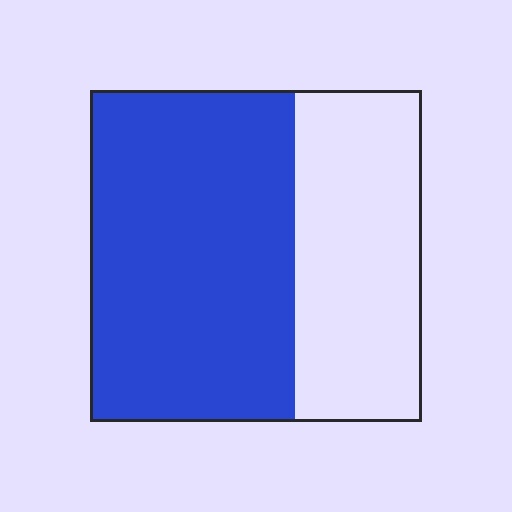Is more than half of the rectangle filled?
Yes.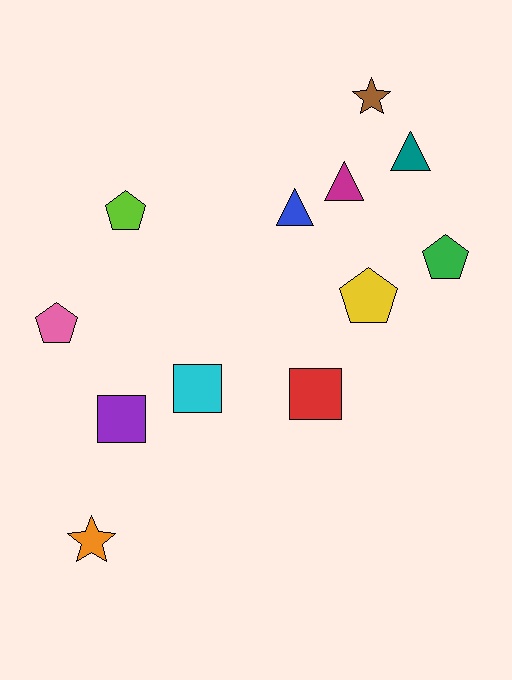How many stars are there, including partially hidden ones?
There are 2 stars.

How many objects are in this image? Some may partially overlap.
There are 12 objects.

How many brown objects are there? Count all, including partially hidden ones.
There is 1 brown object.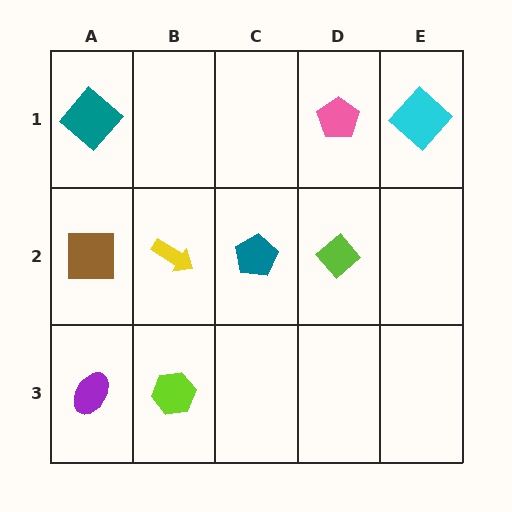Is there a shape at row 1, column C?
No, that cell is empty.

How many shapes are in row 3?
2 shapes.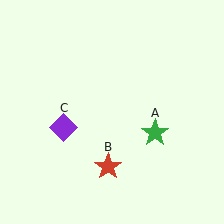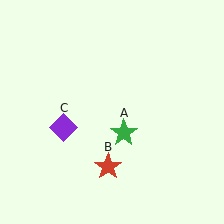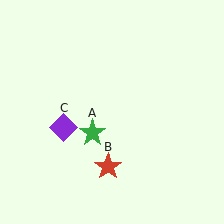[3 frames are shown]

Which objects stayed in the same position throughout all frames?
Red star (object B) and purple diamond (object C) remained stationary.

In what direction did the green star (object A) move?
The green star (object A) moved left.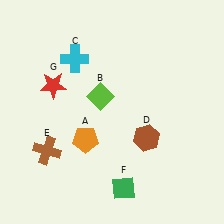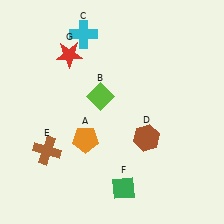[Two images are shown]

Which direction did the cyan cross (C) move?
The cyan cross (C) moved up.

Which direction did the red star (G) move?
The red star (G) moved up.